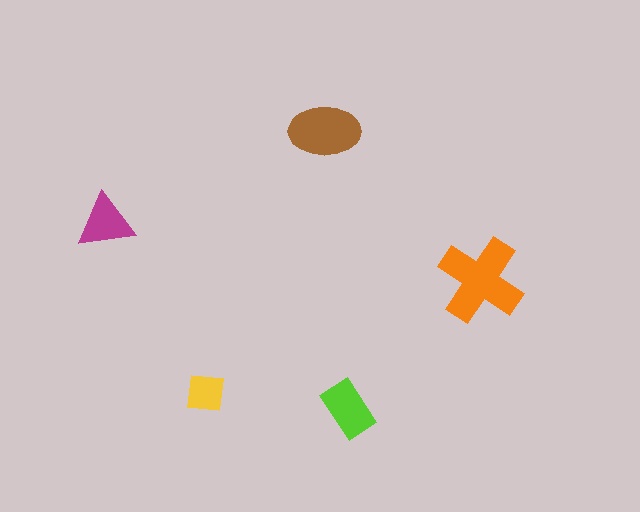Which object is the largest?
The orange cross.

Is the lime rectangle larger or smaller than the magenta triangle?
Larger.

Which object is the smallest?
The yellow square.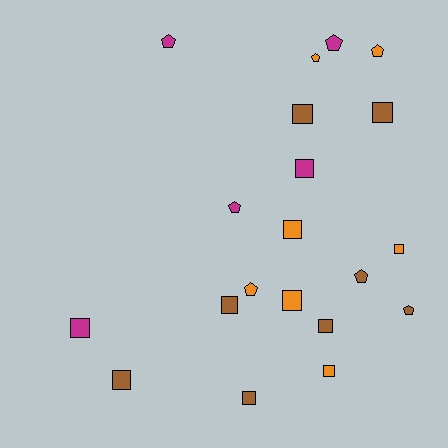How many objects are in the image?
There are 20 objects.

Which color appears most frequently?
Brown, with 8 objects.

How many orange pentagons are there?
There are 3 orange pentagons.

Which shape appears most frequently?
Square, with 12 objects.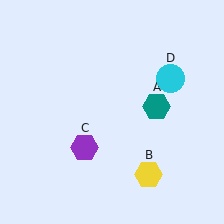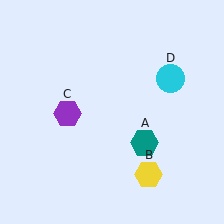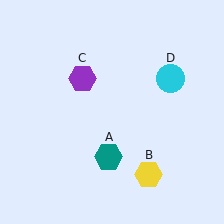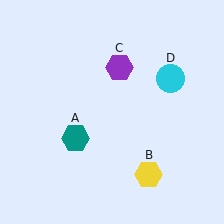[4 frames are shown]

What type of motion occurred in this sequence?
The teal hexagon (object A), purple hexagon (object C) rotated clockwise around the center of the scene.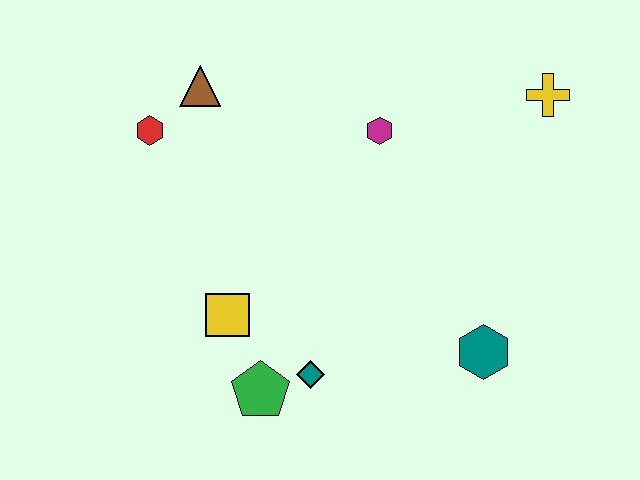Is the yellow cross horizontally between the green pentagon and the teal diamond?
No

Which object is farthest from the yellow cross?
The green pentagon is farthest from the yellow cross.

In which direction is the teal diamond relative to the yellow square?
The teal diamond is to the right of the yellow square.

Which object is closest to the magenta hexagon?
The yellow cross is closest to the magenta hexagon.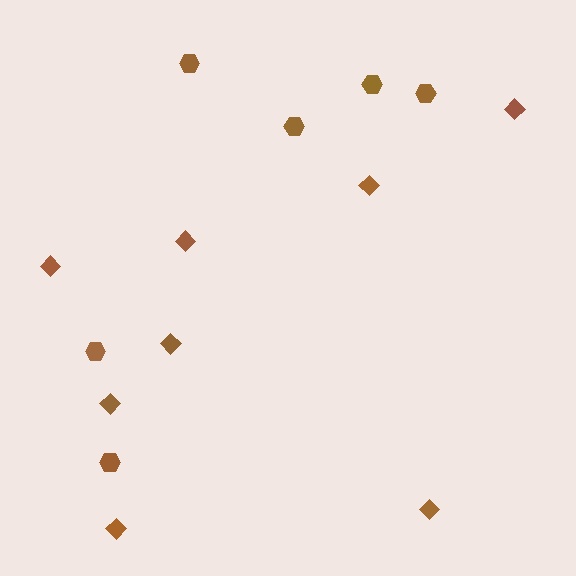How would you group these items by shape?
There are 2 groups: one group of hexagons (6) and one group of diamonds (8).